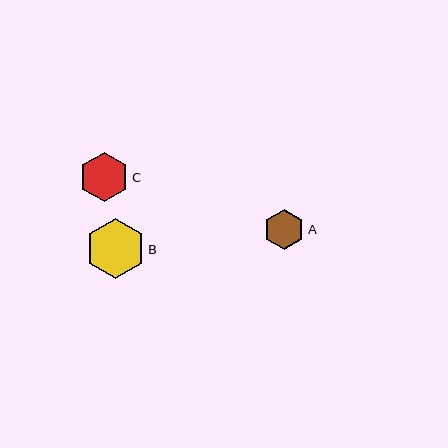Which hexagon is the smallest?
Hexagon A is the smallest with a size of approximately 41 pixels.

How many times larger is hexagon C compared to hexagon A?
Hexagon C is approximately 1.2 times the size of hexagon A.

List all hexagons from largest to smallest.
From largest to smallest: B, C, A.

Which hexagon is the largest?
Hexagon B is the largest with a size of approximately 60 pixels.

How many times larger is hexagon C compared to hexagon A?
Hexagon C is approximately 1.2 times the size of hexagon A.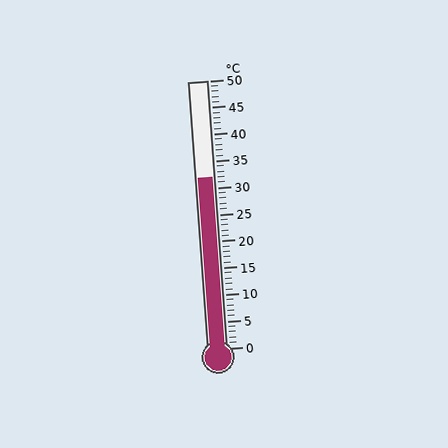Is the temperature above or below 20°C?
The temperature is above 20°C.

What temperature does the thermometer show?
The thermometer shows approximately 32°C.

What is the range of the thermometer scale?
The thermometer scale ranges from 0°C to 50°C.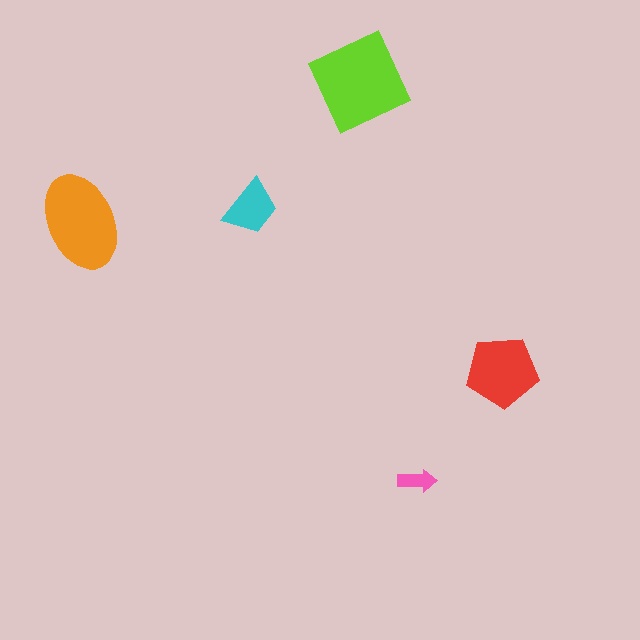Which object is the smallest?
The pink arrow.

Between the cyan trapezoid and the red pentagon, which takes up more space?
The red pentagon.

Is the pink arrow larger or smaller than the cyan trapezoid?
Smaller.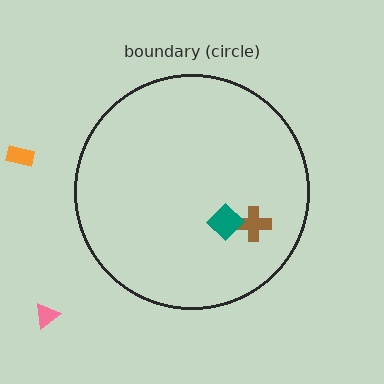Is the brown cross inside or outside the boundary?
Inside.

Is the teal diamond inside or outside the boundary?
Inside.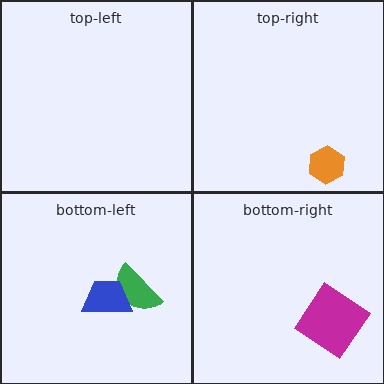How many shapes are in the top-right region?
1.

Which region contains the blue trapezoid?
The bottom-left region.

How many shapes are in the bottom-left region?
2.